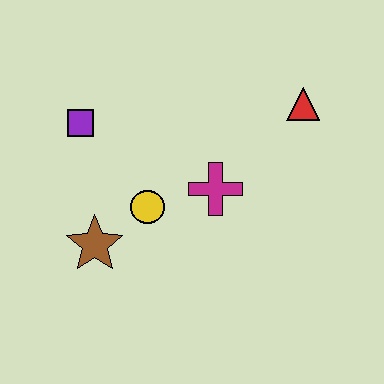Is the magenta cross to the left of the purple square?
No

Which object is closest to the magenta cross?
The yellow circle is closest to the magenta cross.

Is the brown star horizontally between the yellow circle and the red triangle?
No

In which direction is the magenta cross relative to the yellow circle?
The magenta cross is to the right of the yellow circle.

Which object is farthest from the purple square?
The red triangle is farthest from the purple square.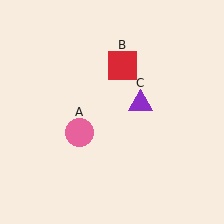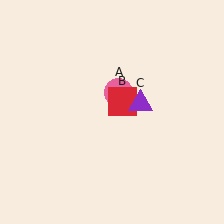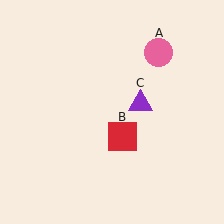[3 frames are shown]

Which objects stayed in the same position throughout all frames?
Purple triangle (object C) remained stationary.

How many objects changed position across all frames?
2 objects changed position: pink circle (object A), red square (object B).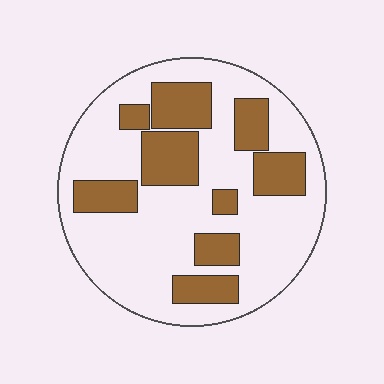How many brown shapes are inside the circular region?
9.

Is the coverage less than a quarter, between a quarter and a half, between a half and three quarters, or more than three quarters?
Between a quarter and a half.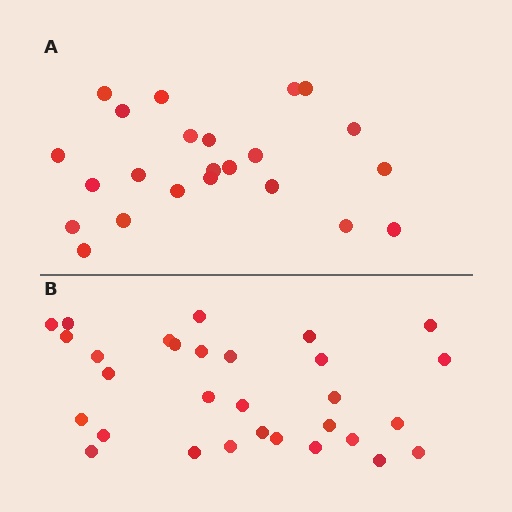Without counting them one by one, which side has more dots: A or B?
Region B (the bottom region) has more dots.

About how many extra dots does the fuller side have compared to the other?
Region B has roughly 8 or so more dots than region A.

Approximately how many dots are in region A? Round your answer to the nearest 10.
About 20 dots. (The exact count is 23, which rounds to 20.)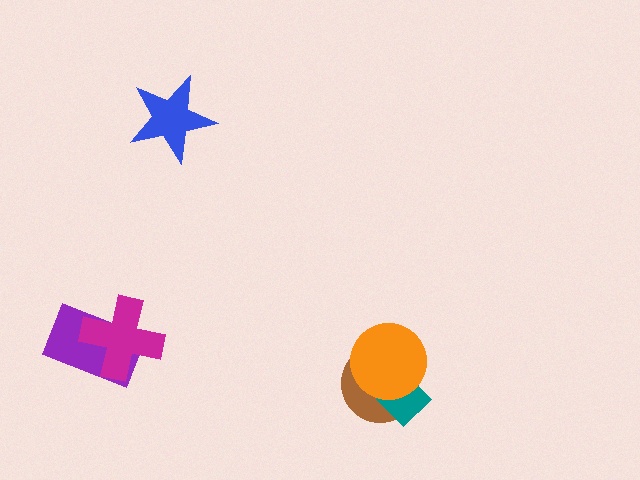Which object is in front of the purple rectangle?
The magenta cross is in front of the purple rectangle.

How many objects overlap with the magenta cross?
1 object overlaps with the magenta cross.